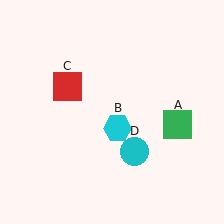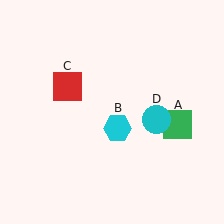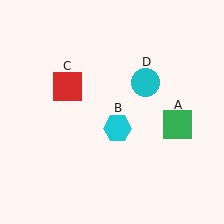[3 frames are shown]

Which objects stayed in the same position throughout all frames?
Green square (object A) and cyan hexagon (object B) and red square (object C) remained stationary.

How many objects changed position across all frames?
1 object changed position: cyan circle (object D).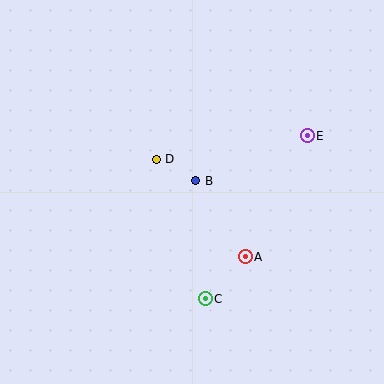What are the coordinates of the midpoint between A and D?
The midpoint between A and D is at (201, 208).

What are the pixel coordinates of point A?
Point A is at (245, 257).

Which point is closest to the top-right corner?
Point E is closest to the top-right corner.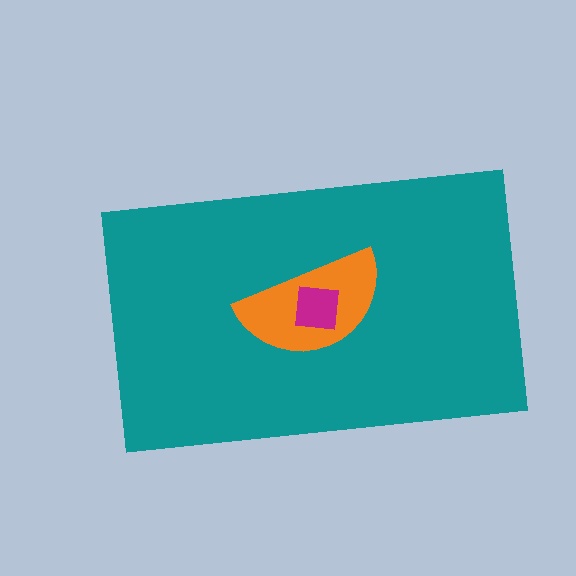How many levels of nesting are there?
3.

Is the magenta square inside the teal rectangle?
Yes.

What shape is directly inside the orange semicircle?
The magenta square.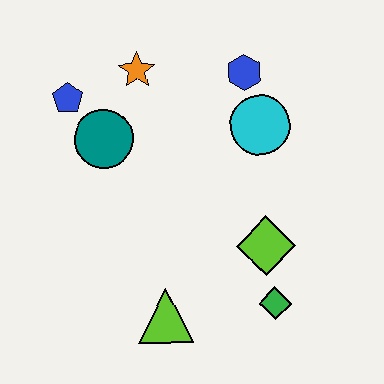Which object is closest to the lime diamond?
The green diamond is closest to the lime diamond.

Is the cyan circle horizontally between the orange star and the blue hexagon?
No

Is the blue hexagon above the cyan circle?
Yes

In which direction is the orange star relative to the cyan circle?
The orange star is to the left of the cyan circle.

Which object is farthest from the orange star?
The green diamond is farthest from the orange star.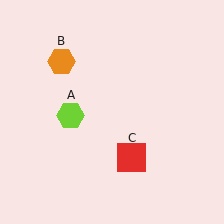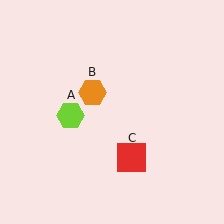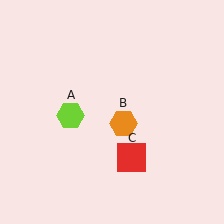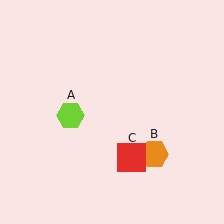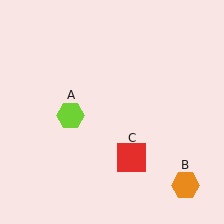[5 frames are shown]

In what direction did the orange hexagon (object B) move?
The orange hexagon (object B) moved down and to the right.